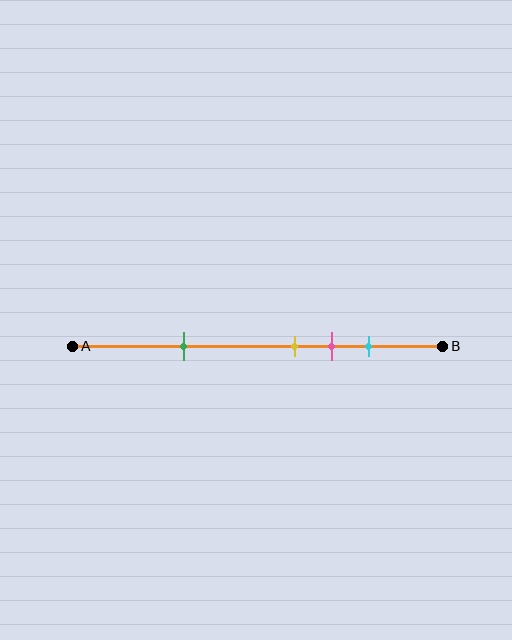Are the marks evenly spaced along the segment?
No, the marks are not evenly spaced.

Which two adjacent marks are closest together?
The yellow and pink marks are the closest adjacent pair.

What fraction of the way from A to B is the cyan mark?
The cyan mark is approximately 80% (0.8) of the way from A to B.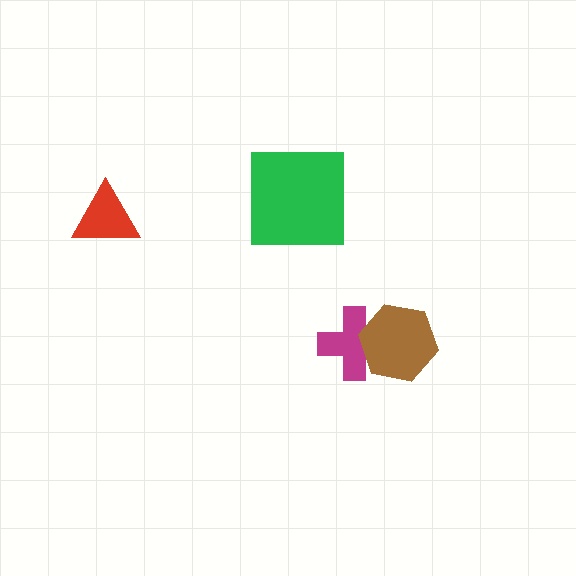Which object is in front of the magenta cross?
The brown hexagon is in front of the magenta cross.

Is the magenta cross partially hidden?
Yes, it is partially covered by another shape.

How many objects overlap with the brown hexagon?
1 object overlaps with the brown hexagon.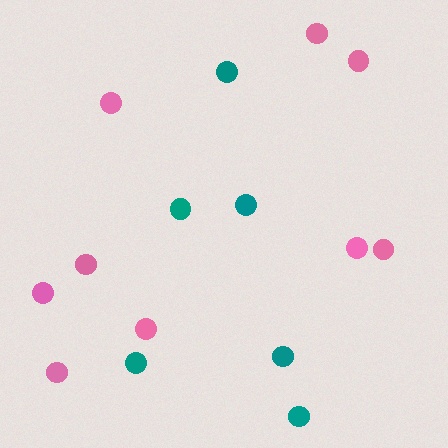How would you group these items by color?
There are 2 groups: one group of teal circles (6) and one group of pink circles (9).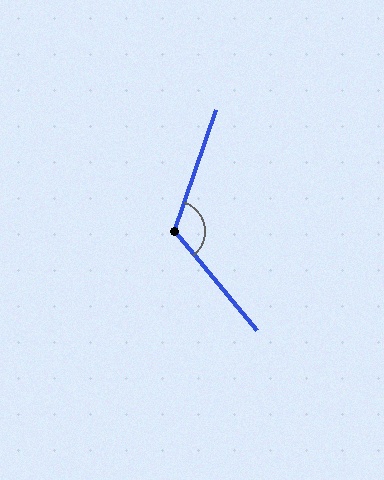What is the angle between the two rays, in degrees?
Approximately 122 degrees.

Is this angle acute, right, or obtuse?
It is obtuse.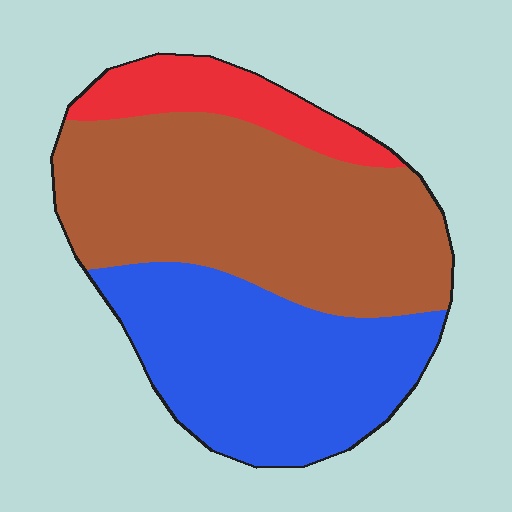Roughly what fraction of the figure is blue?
Blue covers roughly 40% of the figure.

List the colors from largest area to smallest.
From largest to smallest: brown, blue, red.